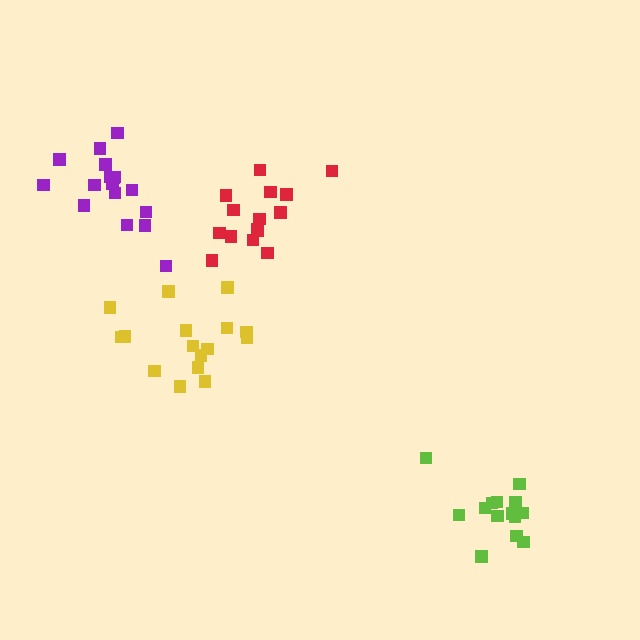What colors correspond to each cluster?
The clusters are colored: yellow, red, purple, lime.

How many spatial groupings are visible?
There are 4 spatial groupings.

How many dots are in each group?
Group 1: 16 dots, Group 2: 15 dots, Group 3: 17 dots, Group 4: 14 dots (62 total).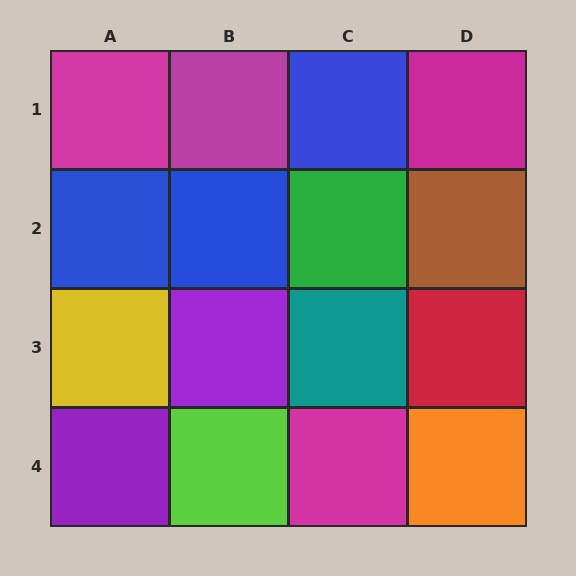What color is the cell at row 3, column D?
Red.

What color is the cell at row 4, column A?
Purple.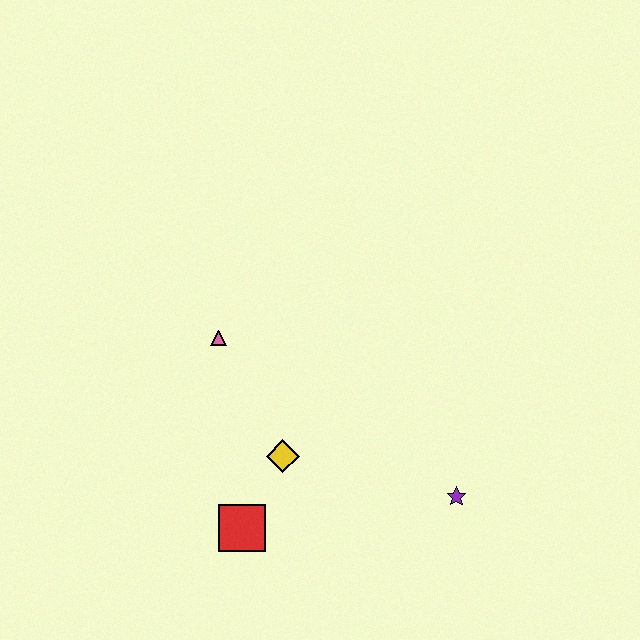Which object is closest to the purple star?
The yellow diamond is closest to the purple star.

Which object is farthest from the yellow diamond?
The purple star is farthest from the yellow diamond.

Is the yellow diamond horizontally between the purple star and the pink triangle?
Yes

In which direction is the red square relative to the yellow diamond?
The red square is below the yellow diamond.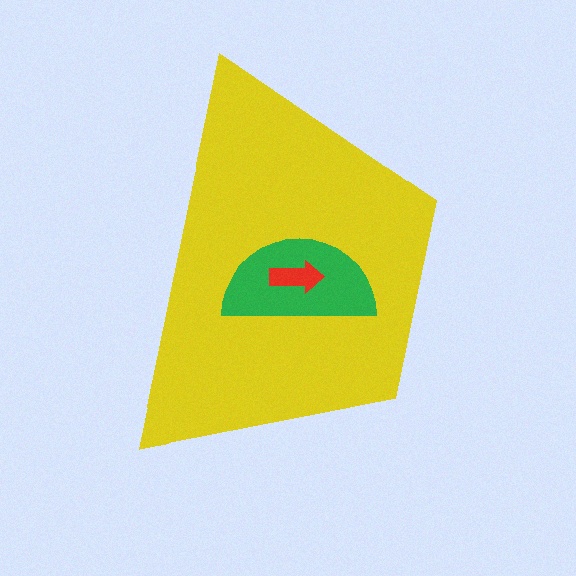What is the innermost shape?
The red arrow.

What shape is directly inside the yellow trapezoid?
The green semicircle.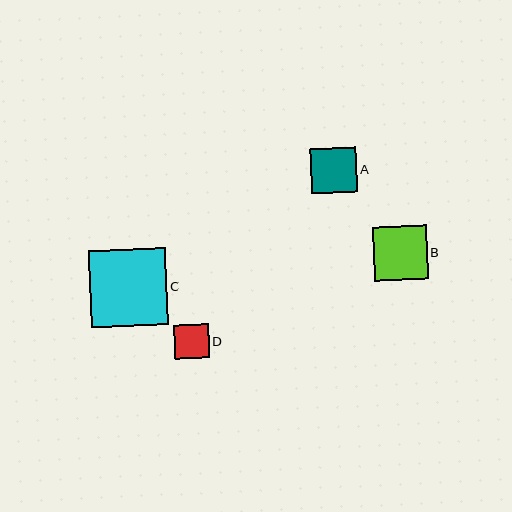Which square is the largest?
Square C is the largest with a size of approximately 77 pixels.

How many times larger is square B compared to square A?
Square B is approximately 1.2 times the size of square A.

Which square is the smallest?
Square D is the smallest with a size of approximately 34 pixels.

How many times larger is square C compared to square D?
Square C is approximately 2.2 times the size of square D.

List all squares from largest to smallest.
From largest to smallest: C, B, A, D.